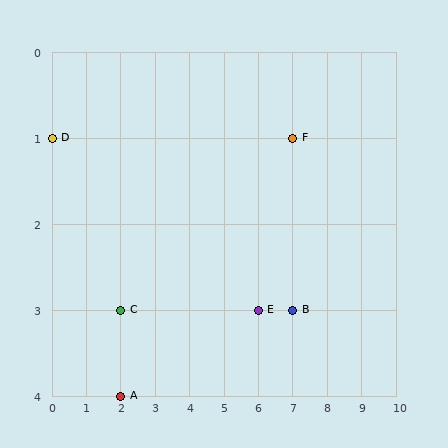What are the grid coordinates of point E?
Point E is at grid coordinates (6, 3).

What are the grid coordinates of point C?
Point C is at grid coordinates (2, 3).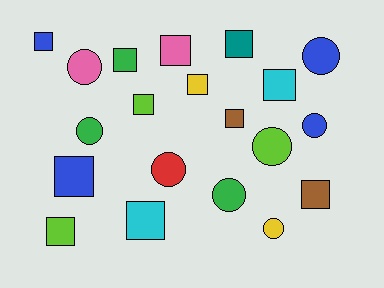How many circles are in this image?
There are 8 circles.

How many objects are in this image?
There are 20 objects.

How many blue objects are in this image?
There are 4 blue objects.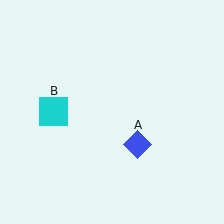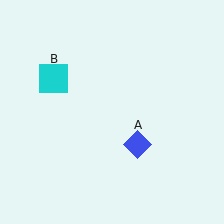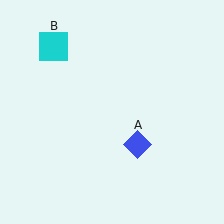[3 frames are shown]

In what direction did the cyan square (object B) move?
The cyan square (object B) moved up.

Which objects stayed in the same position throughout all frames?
Blue diamond (object A) remained stationary.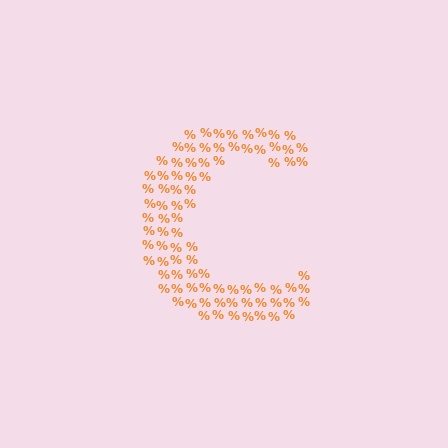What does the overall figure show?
The overall figure shows the letter C.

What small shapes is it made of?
It is made of small percent signs.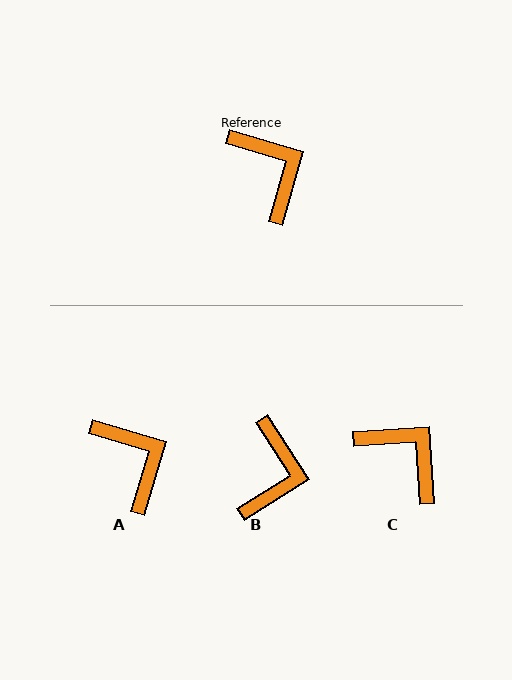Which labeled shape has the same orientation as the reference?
A.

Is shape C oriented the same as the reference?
No, it is off by about 20 degrees.